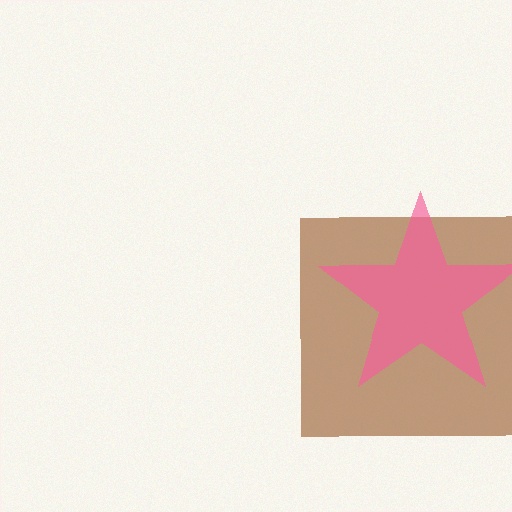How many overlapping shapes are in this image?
There are 2 overlapping shapes in the image.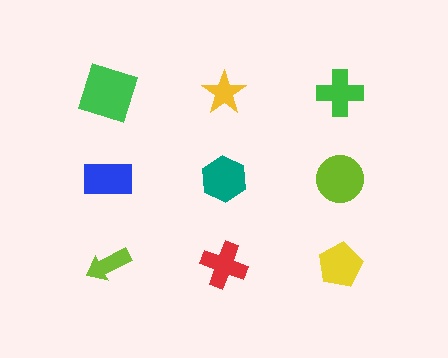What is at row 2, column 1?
A blue rectangle.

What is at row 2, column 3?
A lime circle.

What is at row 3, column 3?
A yellow pentagon.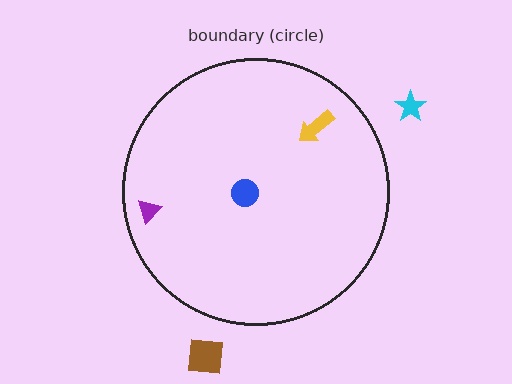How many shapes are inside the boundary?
3 inside, 2 outside.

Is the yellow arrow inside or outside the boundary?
Inside.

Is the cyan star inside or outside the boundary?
Outside.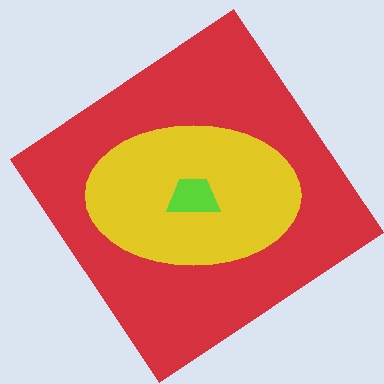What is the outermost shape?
The red diamond.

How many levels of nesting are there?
3.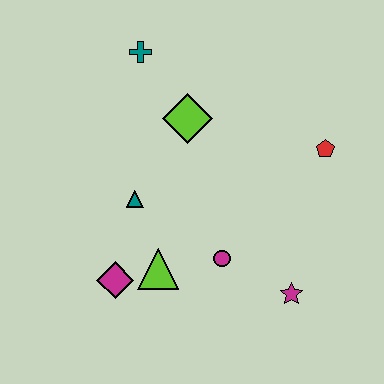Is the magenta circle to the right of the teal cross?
Yes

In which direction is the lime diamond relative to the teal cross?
The lime diamond is below the teal cross.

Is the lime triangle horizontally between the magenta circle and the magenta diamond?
Yes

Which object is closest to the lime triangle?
The magenta diamond is closest to the lime triangle.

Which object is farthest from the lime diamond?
The magenta star is farthest from the lime diamond.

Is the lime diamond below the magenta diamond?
No